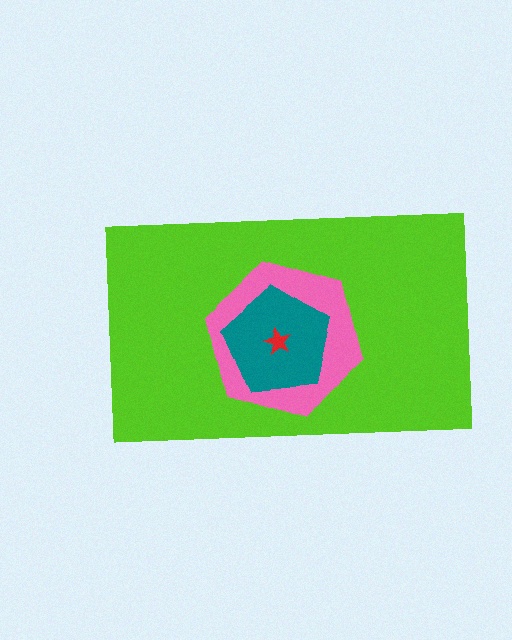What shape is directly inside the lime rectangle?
The pink hexagon.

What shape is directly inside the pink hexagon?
The teal pentagon.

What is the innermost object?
The red star.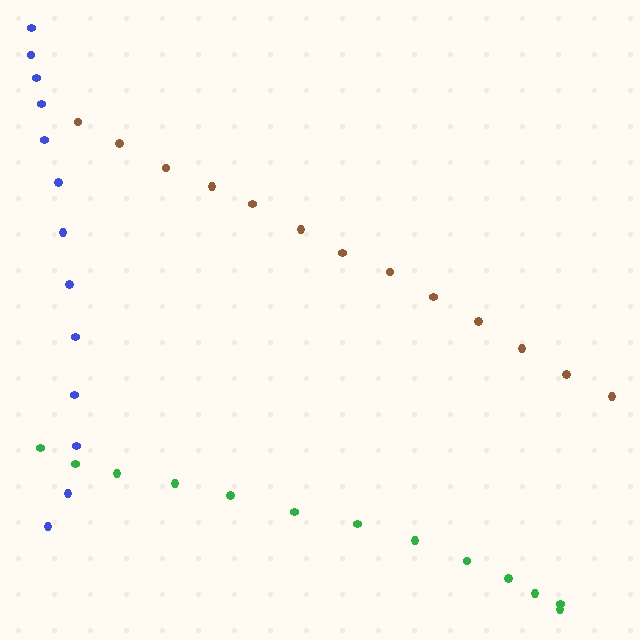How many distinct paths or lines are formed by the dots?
There are 3 distinct paths.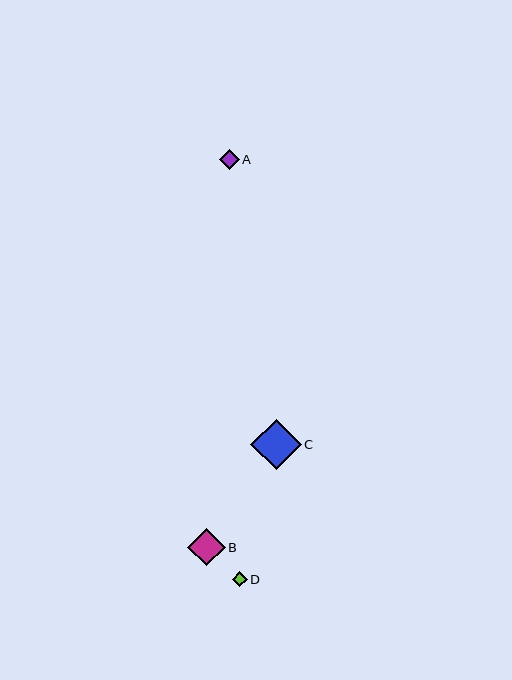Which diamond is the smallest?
Diamond D is the smallest with a size of approximately 15 pixels.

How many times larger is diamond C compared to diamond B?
Diamond C is approximately 1.3 times the size of diamond B.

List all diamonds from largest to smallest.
From largest to smallest: C, B, A, D.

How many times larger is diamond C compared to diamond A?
Diamond C is approximately 2.5 times the size of diamond A.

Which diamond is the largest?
Diamond C is the largest with a size of approximately 50 pixels.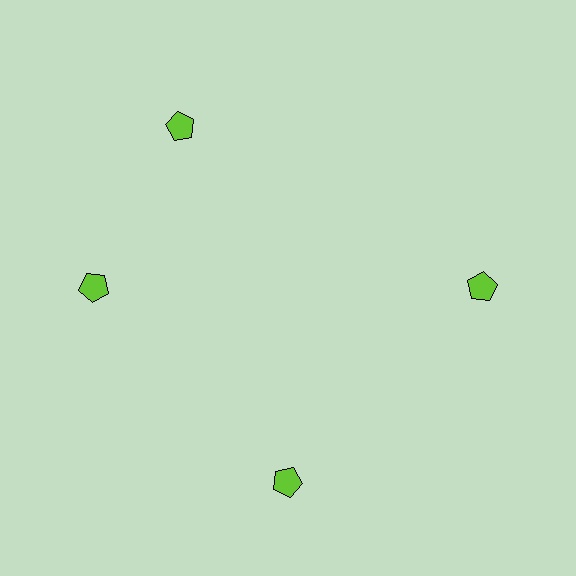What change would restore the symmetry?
The symmetry would be restored by rotating it back into even spacing with its neighbors so that all 4 pentagons sit at equal angles and equal distance from the center.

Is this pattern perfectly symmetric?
No. The 4 lime pentagons are arranged in a ring, but one element near the 12 o'clock position is rotated out of alignment along the ring, breaking the 4-fold rotational symmetry.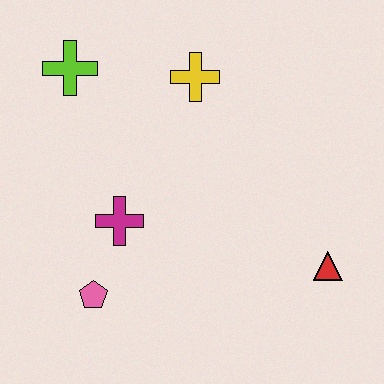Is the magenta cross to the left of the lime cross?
No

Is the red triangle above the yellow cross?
No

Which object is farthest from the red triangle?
The lime cross is farthest from the red triangle.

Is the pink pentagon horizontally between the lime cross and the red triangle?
Yes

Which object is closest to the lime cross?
The yellow cross is closest to the lime cross.